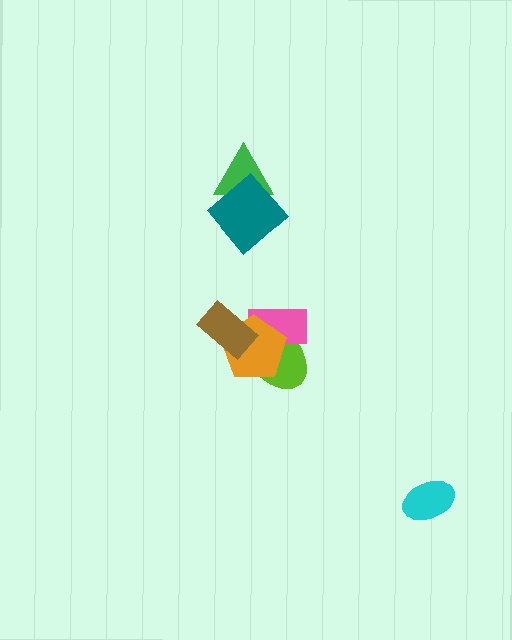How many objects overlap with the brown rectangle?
3 objects overlap with the brown rectangle.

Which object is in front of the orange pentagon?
The brown rectangle is in front of the orange pentagon.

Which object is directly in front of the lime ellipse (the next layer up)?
The pink rectangle is directly in front of the lime ellipse.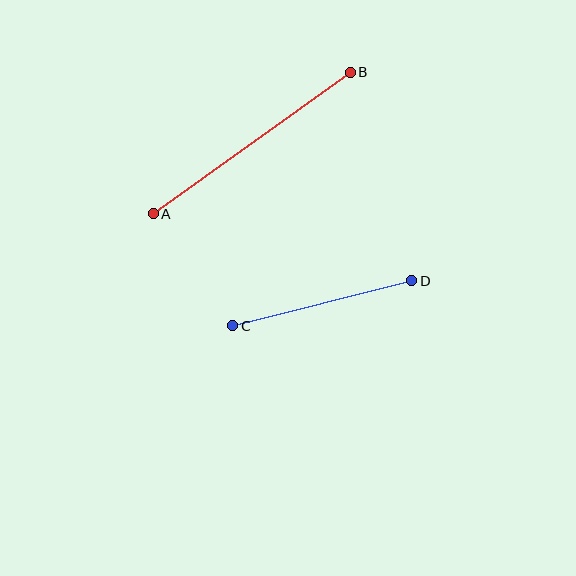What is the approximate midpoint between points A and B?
The midpoint is at approximately (252, 143) pixels.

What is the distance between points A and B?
The distance is approximately 242 pixels.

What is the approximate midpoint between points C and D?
The midpoint is at approximately (322, 303) pixels.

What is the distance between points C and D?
The distance is approximately 184 pixels.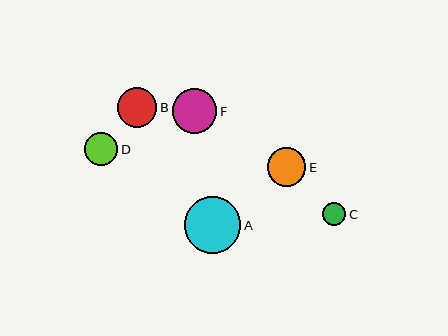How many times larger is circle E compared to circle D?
Circle E is approximately 1.2 times the size of circle D.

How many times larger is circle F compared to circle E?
Circle F is approximately 1.1 times the size of circle E.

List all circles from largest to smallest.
From largest to smallest: A, F, B, E, D, C.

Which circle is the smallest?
Circle C is the smallest with a size of approximately 23 pixels.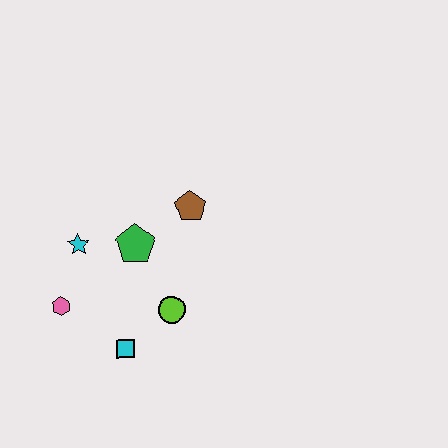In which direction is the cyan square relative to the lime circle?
The cyan square is to the left of the lime circle.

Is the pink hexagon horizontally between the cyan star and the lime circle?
No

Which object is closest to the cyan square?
The lime circle is closest to the cyan square.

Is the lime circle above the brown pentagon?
No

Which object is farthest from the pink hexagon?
The brown pentagon is farthest from the pink hexagon.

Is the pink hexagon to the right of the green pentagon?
No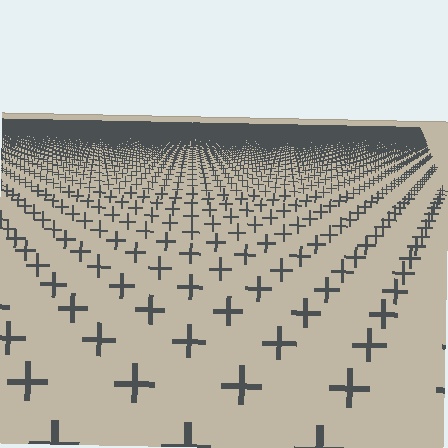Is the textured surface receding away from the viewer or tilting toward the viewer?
The surface is receding away from the viewer. Texture elements get smaller and denser toward the top.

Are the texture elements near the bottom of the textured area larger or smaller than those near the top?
Larger. Near the bottom, elements are closer to the viewer and appear at a bigger on-screen size.